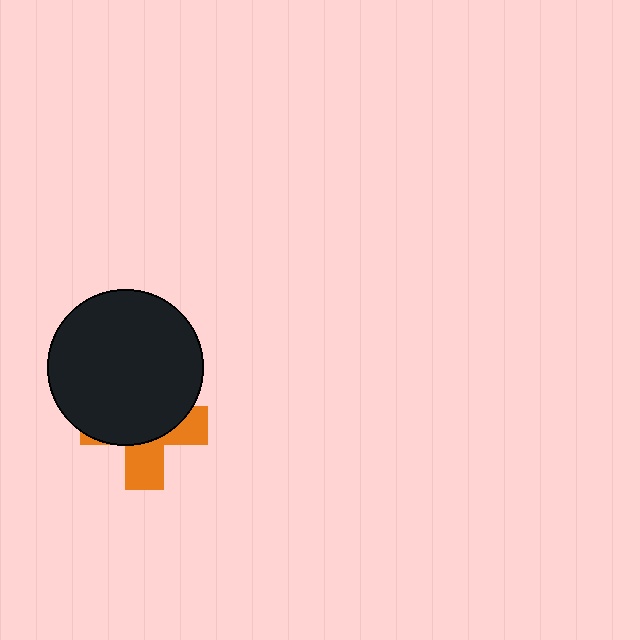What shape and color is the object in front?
The object in front is a black circle.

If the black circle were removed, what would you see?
You would see the complete orange cross.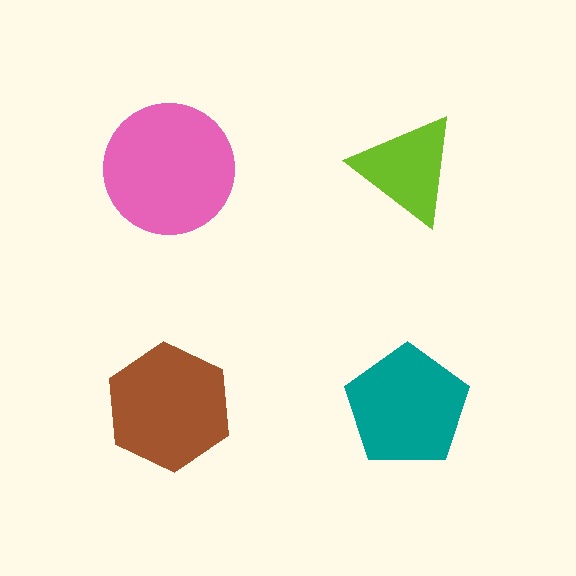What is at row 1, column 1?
A pink circle.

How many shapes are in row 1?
2 shapes.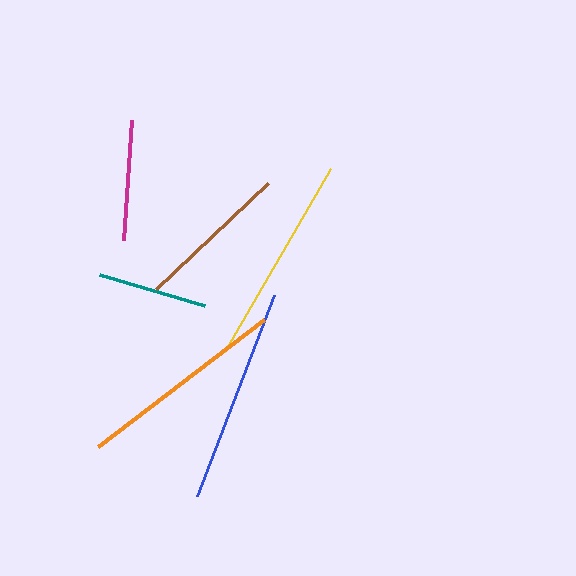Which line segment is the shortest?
The teal line is the shortest at approximately 110 pixels.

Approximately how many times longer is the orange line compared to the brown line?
The orange line is approximately 1.4 times the length of the brown line.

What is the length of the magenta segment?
The magenta segment is approximately 120 pixels long.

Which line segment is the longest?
The blue line is the longest at approximately 215 pixels.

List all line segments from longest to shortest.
From longest to shortest: blue, yellow, orange, brown, magenta, teal.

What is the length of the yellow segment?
The yellow segment is approximately 211 pixels long.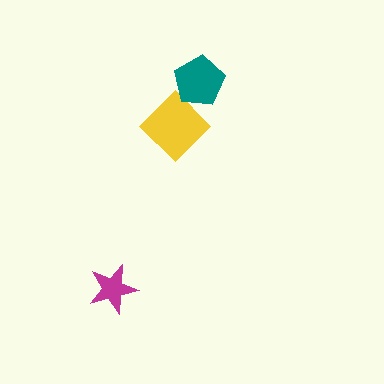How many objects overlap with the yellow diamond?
1 object overlaps with the yellow diamond.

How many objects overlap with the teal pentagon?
1 object overlaps with the teal pentagon.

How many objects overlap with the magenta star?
0 objects overlap with the magenta star.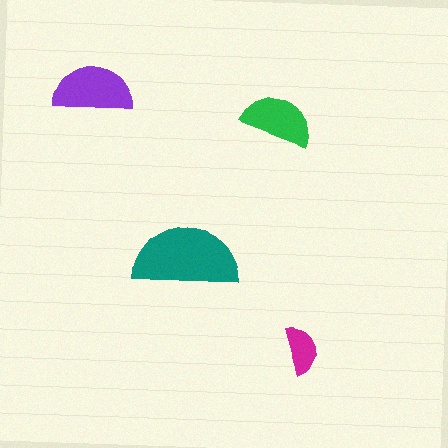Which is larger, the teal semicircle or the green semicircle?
The teal one.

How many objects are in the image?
There are 4 objects in the image.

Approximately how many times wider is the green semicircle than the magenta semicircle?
About 1.5 times wider.